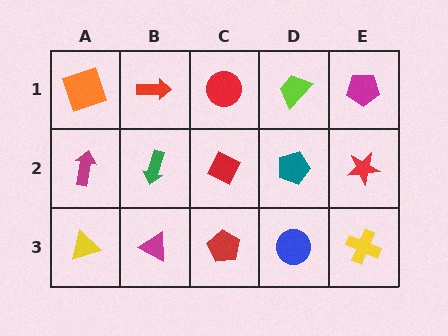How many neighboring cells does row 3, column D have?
3.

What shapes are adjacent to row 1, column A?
A magenta arrow (row 2, column A), a red arrow (row 1, column B).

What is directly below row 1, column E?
A red star.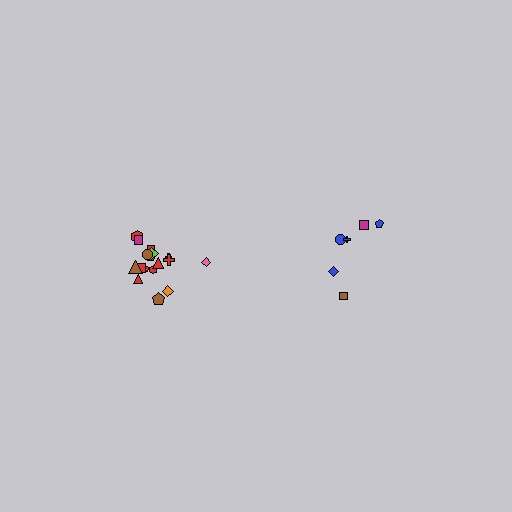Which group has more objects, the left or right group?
The left group.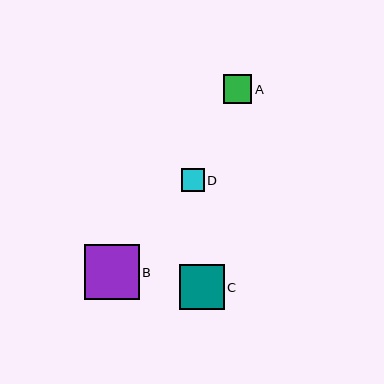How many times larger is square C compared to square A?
Square C is approximately 1.6 times the size of square A.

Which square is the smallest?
Square D is the smallest with a size of approximately 23 pixels.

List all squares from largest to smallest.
From largest to smallest: B, C, A, D.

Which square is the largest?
Square B is the largest with a size of approximately 54 pixels.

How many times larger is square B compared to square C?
Square B is approximately 1.2 times the size of square C.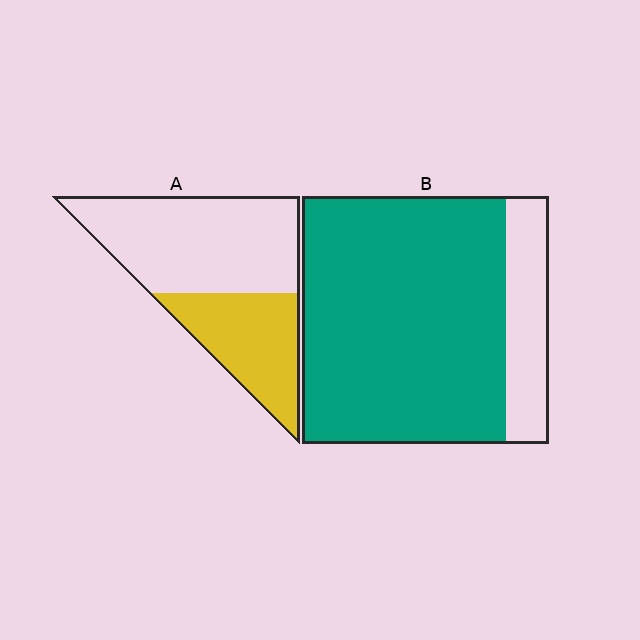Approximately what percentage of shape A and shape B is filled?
A is approximately 35% and B is approximately 85%.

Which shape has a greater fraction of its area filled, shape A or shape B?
Shape B.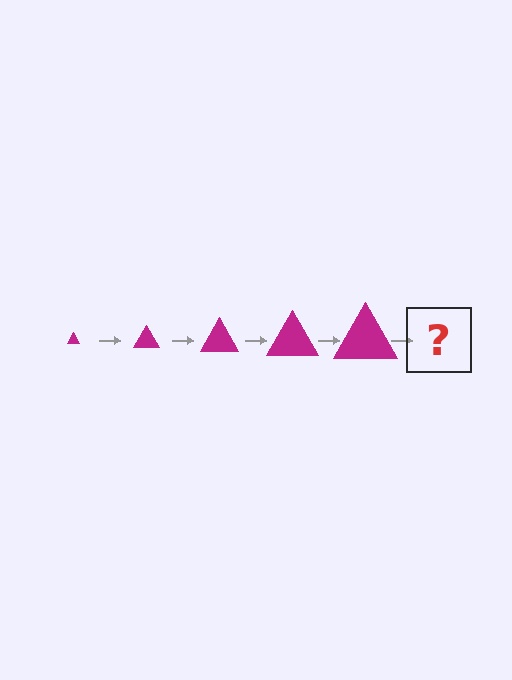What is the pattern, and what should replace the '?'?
The pattern is that the triangle gets progressively larger each step. The '?' should be a magenta triangle, larger than the previous one.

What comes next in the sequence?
The next element should be a magenta triangle, larger than the previous one.